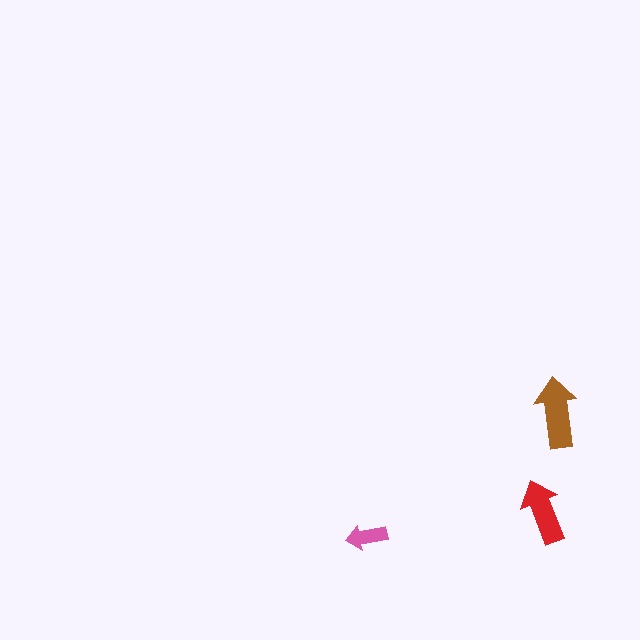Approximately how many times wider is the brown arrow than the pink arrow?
About 1.5 times wider.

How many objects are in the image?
There are 3 objects in the image.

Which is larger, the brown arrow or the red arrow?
The brown one.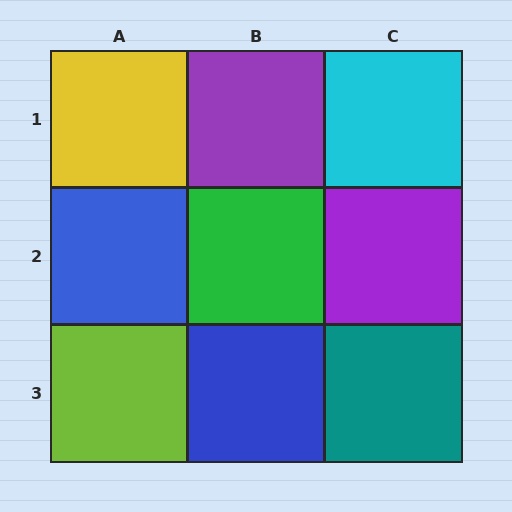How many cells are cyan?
1 cell is cyan.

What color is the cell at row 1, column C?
Cyan.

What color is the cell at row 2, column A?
Blue.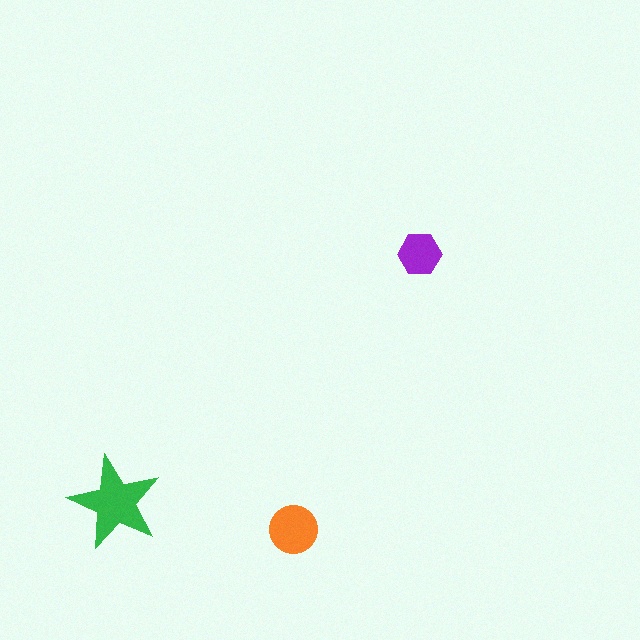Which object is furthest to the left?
The green star is leftmost.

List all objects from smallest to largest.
The purple hexagon, the orange circle, the green star.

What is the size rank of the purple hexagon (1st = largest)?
3rd.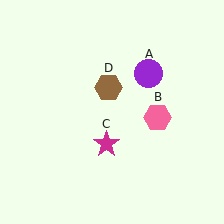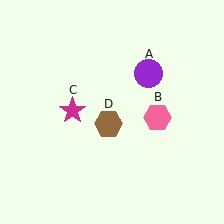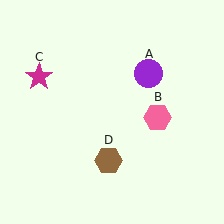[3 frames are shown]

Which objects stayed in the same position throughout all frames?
Purple circle (object A) and pink hexagon (object B) remained stationary.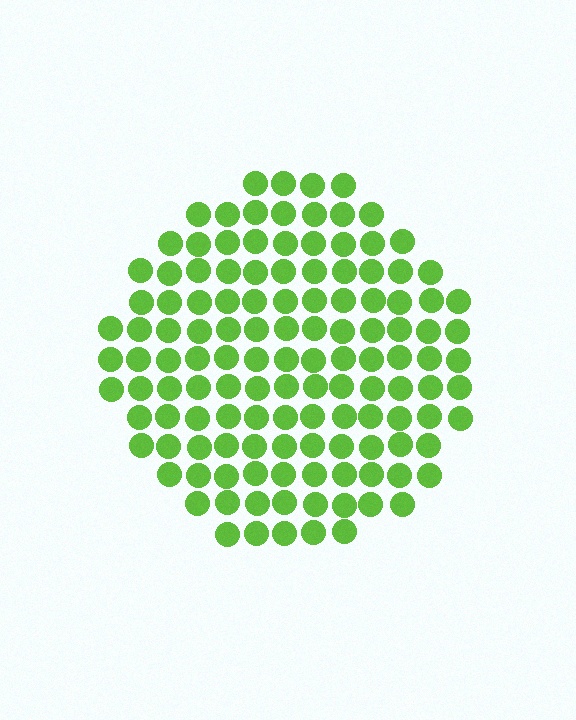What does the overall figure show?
The overall figure shows a circle.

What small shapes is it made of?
It is made of small circles.